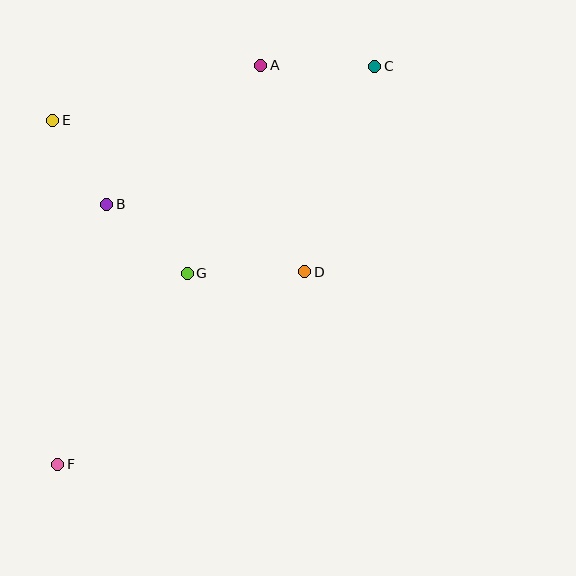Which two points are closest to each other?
Points B and E are closest to each other.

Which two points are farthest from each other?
Points C and F are farthest from each other.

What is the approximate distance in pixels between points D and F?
The distance between D and F is approximately 313 pixels.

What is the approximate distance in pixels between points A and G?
The distance between A and G is approximately 220 pixels.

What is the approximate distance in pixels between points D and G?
The distance between D and G is approximately 117 pixels.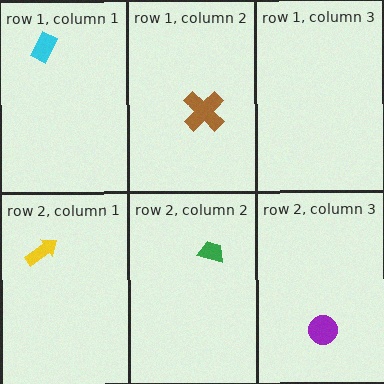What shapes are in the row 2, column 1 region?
The yellow arrow.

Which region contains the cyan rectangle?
The row 1, column 1 region.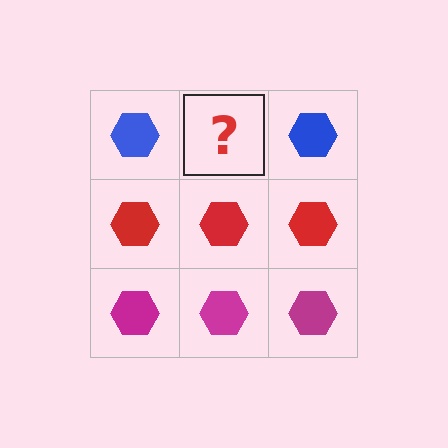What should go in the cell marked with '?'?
The missing cell should contain a blue hexagon.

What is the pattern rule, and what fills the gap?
The rule is that each row has a consistent color. The gap should be filled with a blue hexagon.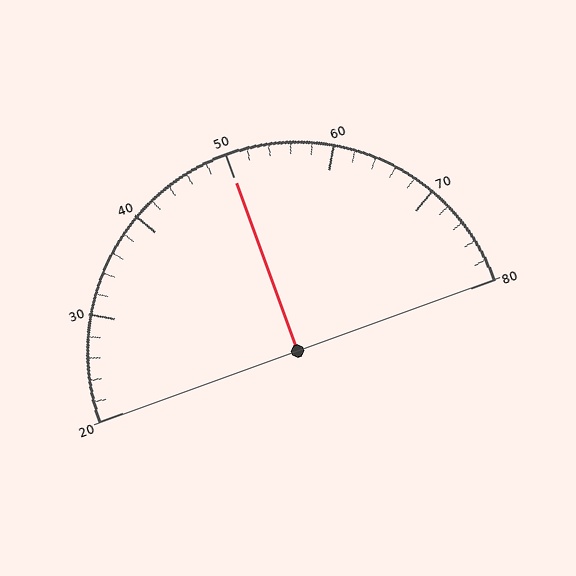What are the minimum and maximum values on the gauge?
The gauge ranges from 20 to 80.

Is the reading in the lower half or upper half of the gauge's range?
The reading is in the upper half of the range (20 to 80).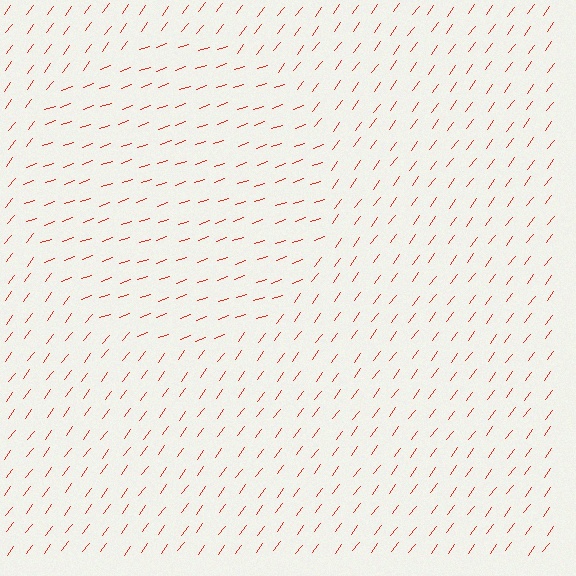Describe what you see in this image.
The image is filled with small red line segments. A circle region in the image has lines oriented differently from the surrounding lines, creating a visible texture boundary.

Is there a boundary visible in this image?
Yes, there is a texture boundary formed by a change in line orientation.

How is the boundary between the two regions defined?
The boundary is defined purely by a change in line orientation (approximately 34 degrees difference). All lines are the same color and thickness.